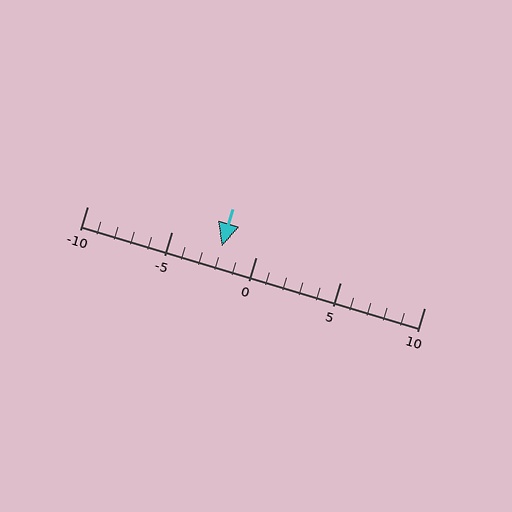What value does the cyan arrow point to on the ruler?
The cyan arrow points to approximately -2.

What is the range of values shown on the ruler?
The ruler shows values from -10 to 10.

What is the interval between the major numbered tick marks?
The major tick marks are spaced 5 units apart.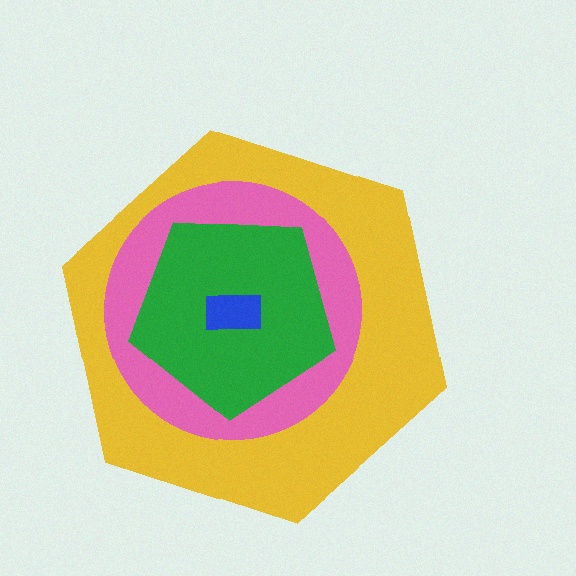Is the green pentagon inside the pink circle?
Yes.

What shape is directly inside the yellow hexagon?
The pink circle.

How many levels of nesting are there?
4.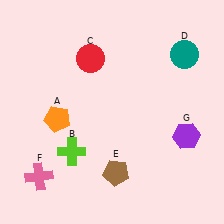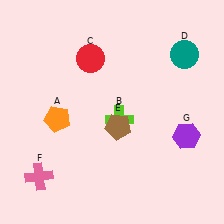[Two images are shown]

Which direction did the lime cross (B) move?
The lime cross (B) moved right.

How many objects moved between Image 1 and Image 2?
2 objects moved between the two images.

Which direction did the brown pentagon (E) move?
The brown pentagon (E) moved up.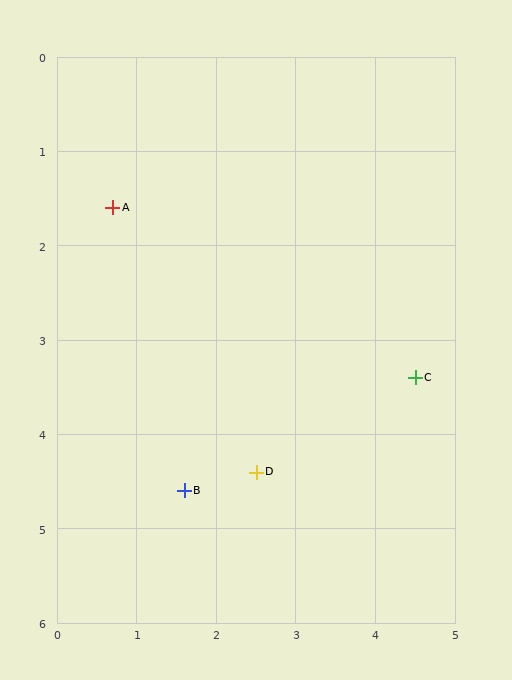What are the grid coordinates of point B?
Point B is at approximately (1.6, 4.6).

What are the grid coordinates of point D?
Point D is at approximately (2.5, 4.4).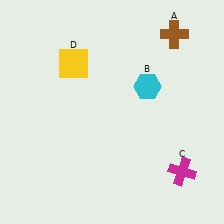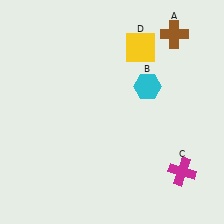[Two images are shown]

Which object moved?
The yellow square (D) moved right.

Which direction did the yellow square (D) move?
The yellow square (D) moved right.